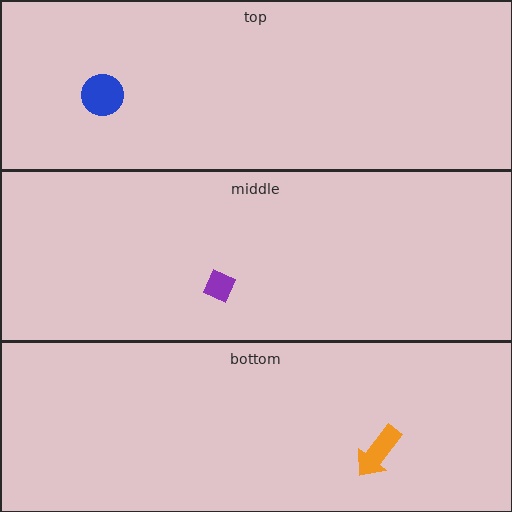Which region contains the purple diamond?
The middle region.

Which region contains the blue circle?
The top region.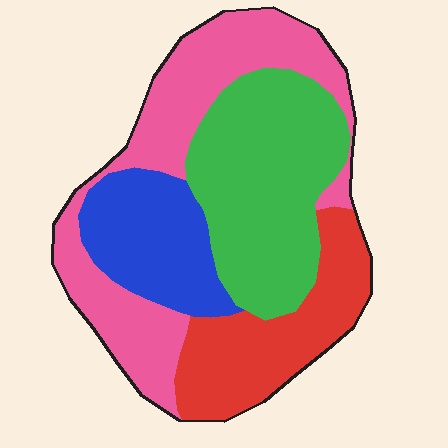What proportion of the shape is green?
Green takes up between a quarter and a half of the shape.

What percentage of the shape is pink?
Pink takes up between a sixth and a third of the shape.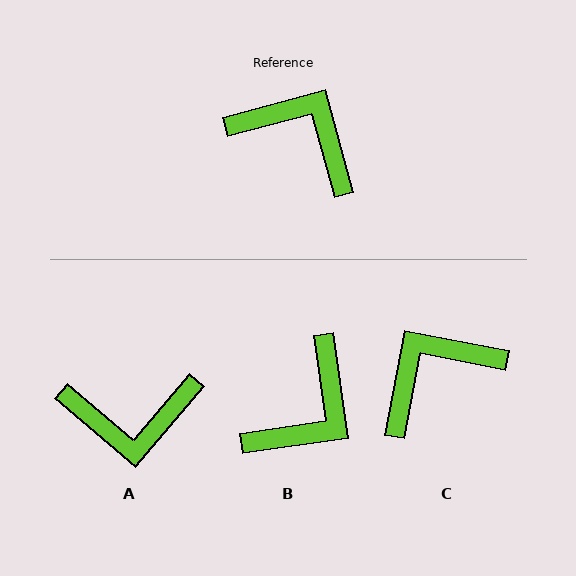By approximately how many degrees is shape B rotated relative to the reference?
Approximately 97 degrees clockwise.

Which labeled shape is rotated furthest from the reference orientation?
A, about 146 degrees away.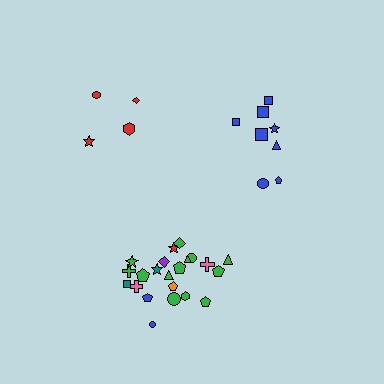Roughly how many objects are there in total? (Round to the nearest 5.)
Roughly 35 objects in total.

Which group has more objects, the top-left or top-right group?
The top-right group.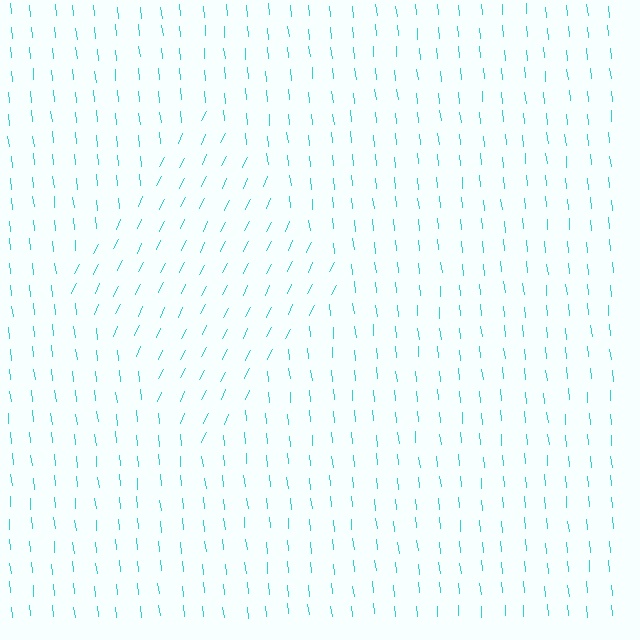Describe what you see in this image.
The image is filled with small cyan line segments. A diamond region in the image has lines oriented differently from the surrounding lines, creating a visible texture boundary.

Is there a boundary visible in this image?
Yes, there is a texture boundary formed by a change in line orientation.